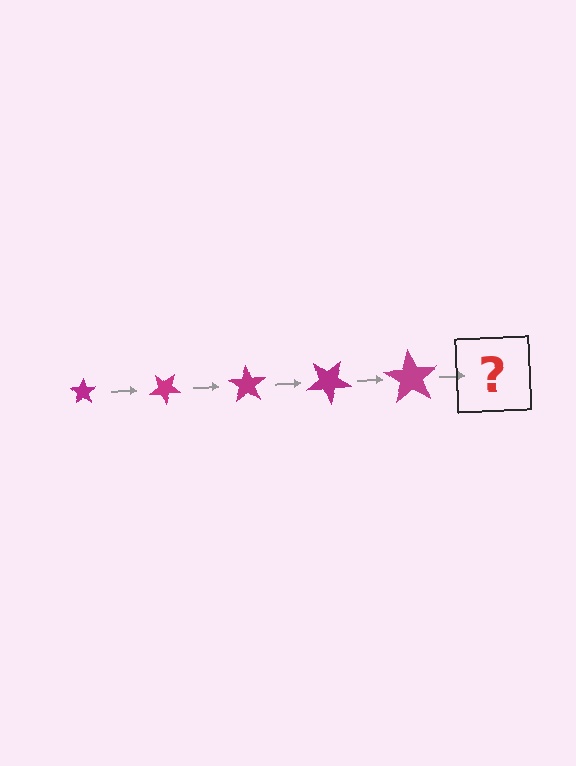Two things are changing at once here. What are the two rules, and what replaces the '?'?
The two rules are that the star grows larger each step and it rotates 35 degrees each step. The '?' should be a star, larger than the previous one and rotated 175 degrees from the start.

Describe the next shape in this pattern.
It should be a star, larger than the previous one and rotated 175 degrees from the start.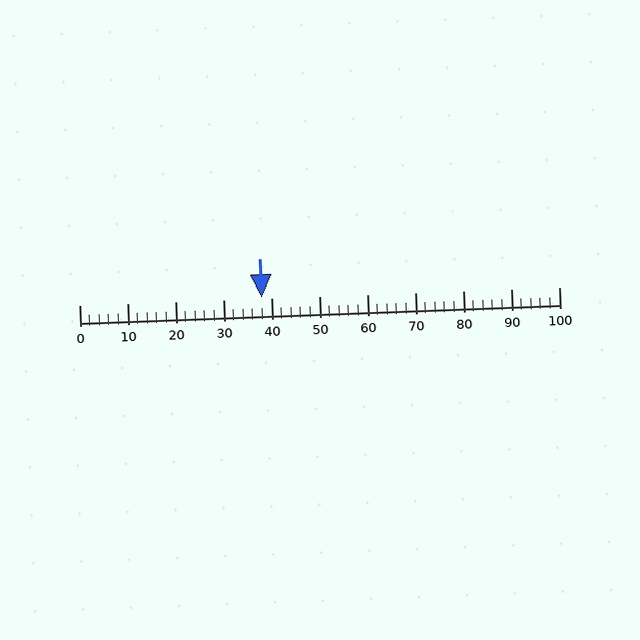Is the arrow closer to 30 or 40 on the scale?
The arrow is closer to 40.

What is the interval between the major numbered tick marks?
The major tick marks are spaced 10 units apart.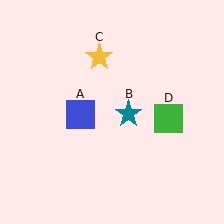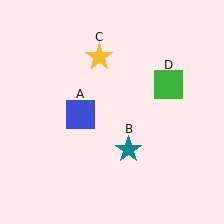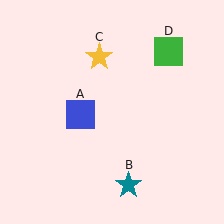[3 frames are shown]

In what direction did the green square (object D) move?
The green square (object D) moved up.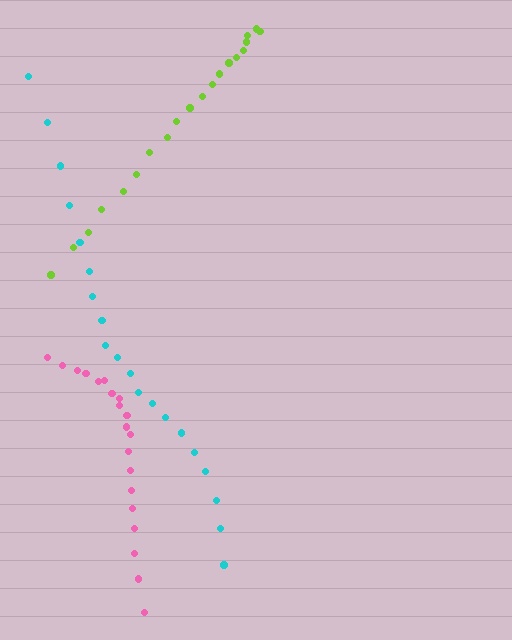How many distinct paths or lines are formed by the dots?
There are 3 distinct paths.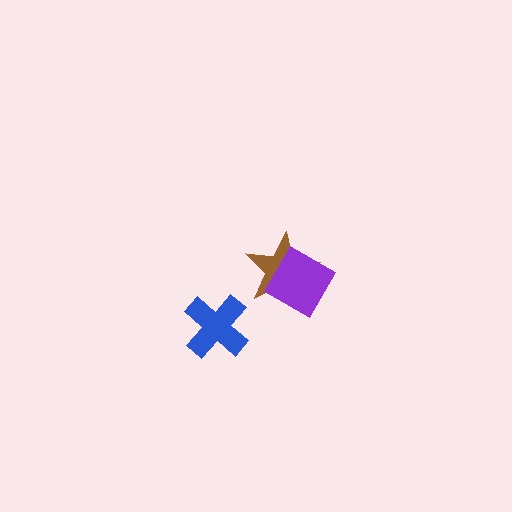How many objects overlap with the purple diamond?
1 object overlaps with the purple diamond.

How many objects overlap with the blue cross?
0 objects overlap with the blue cross.